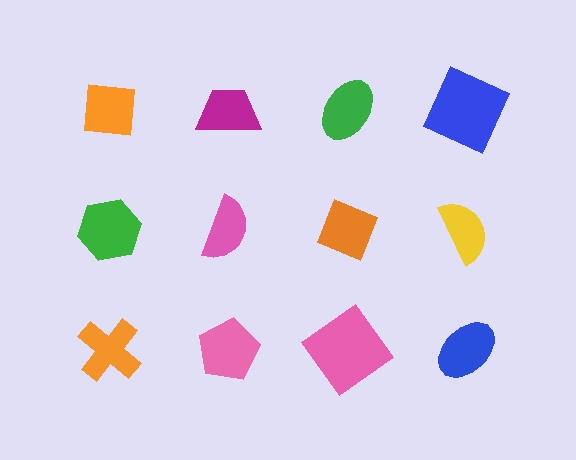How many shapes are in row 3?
4 shapes.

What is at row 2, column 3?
An orange diamond.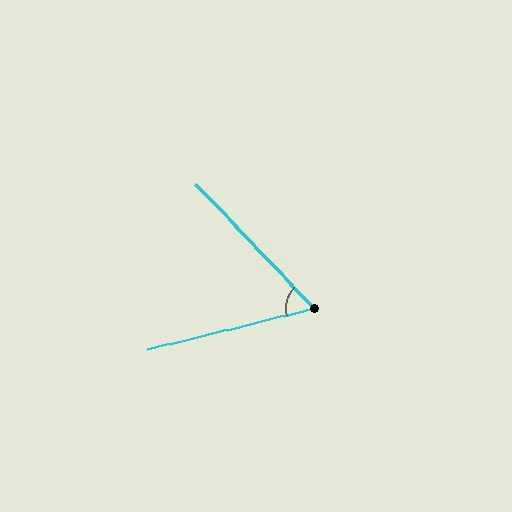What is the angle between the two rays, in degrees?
Approximately 60 degrees.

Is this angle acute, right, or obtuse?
It is acute.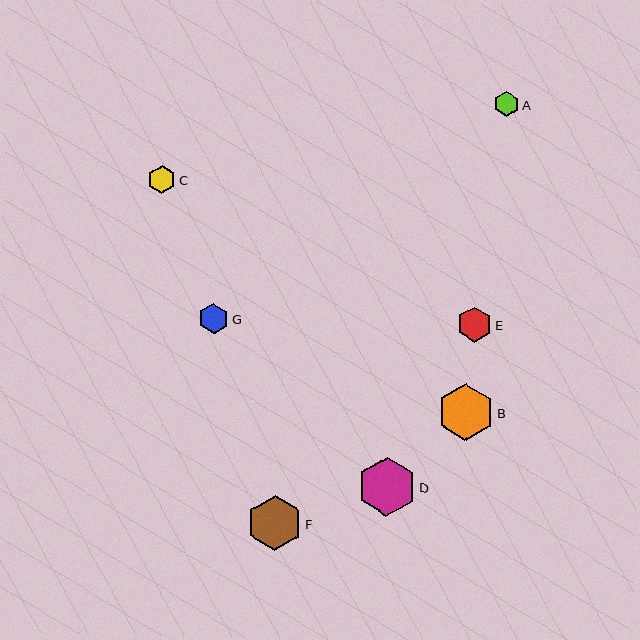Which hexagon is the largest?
Hexagon D is the largest with a size of approximately 59 pixels.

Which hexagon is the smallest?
Hexagon A is the smallest with a size of approximately 25 pixels.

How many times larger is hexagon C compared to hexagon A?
Hexagon C is approximately 1.1 times the size of hexagon A.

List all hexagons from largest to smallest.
From largest to smallest: D, B, F, E, G, C, A.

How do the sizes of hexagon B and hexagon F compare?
Hexagon B and hexagon F are approximately the same size.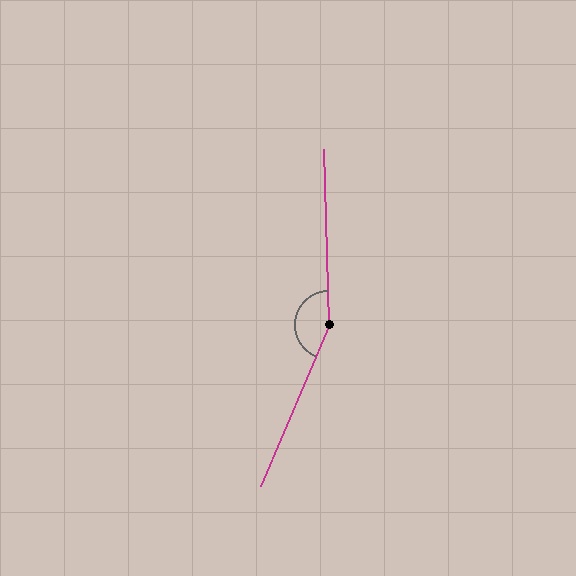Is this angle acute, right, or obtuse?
It is obtuse.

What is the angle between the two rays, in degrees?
Approximately 155 degrees.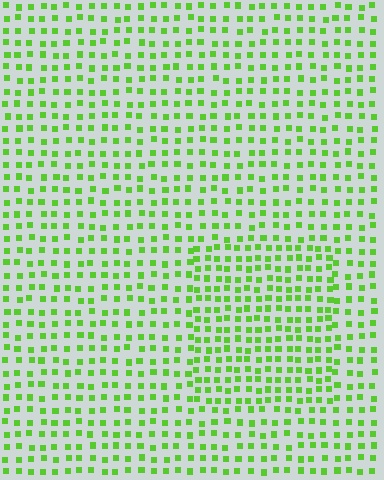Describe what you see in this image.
The image contains small lime elements arranged at two different densities. A rectangle-shaped region is visible where the elements are more densely packed than the surrounding area.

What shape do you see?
I see a rectangle.